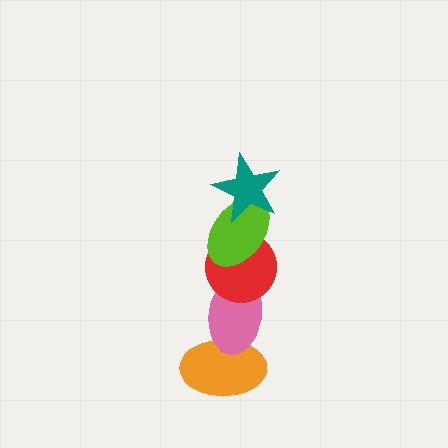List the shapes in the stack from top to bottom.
From top to bottom: the teal star, the lime ellipse, the red circle, the pink ellipse, the orange ellipse.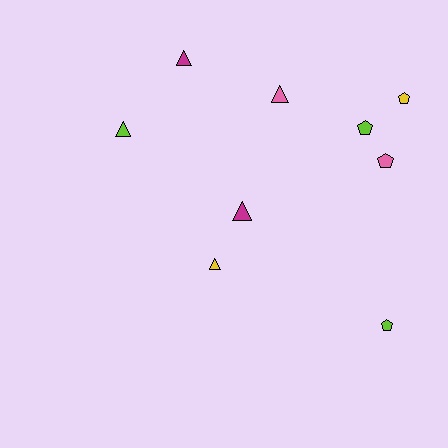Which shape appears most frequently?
Triangle, with 5 objects.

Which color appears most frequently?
Lime, with 3 objects.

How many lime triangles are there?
There is 1 lime triangle.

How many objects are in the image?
There are 9 objects.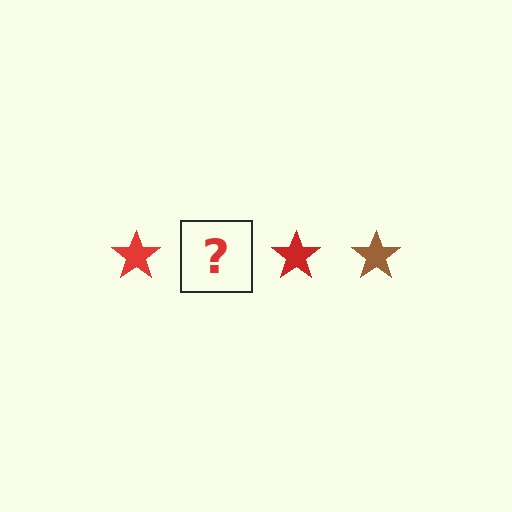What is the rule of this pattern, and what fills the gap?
The rule is that the pattern cycles through red, brown stars. The gap should be filled with a brown star.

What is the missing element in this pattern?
The missing element is a brown star.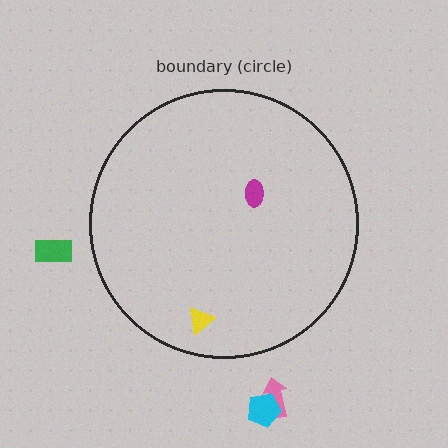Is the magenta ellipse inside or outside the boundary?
Inside.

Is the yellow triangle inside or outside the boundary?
Inside.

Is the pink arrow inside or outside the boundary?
Outside.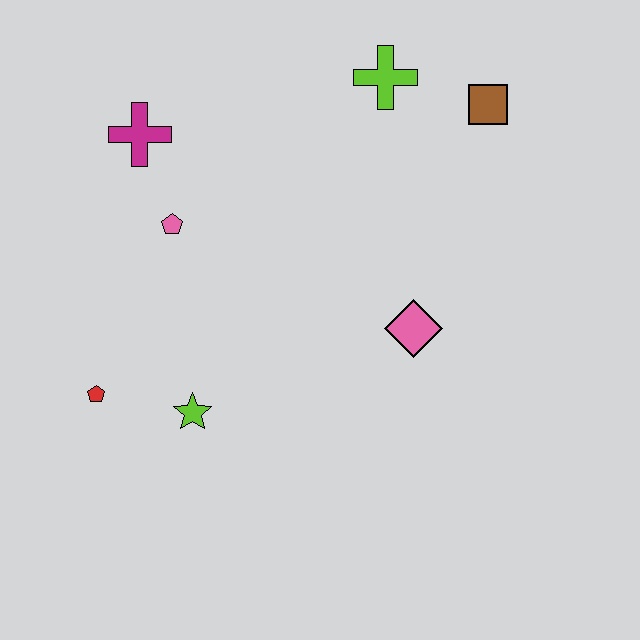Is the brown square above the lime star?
Yes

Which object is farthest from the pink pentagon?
The brown square is farthest from the pink pentagon.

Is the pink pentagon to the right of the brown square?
No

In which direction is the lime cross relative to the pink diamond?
The lime cross is above the pink diamond.